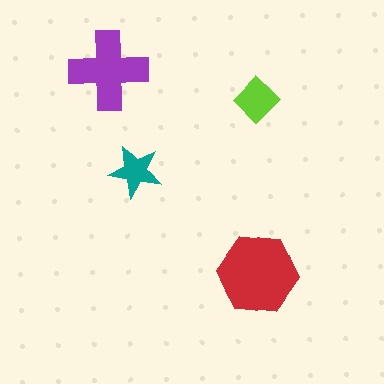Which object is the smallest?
The teal star.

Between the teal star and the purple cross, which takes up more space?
The purple cross.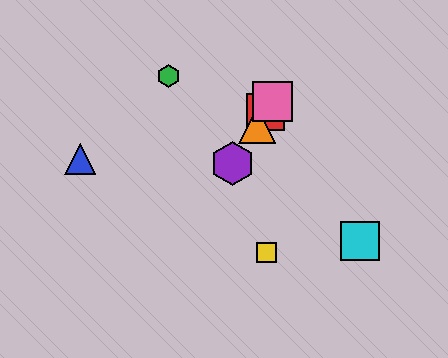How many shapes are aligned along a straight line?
4 shapes (the red square, the purple hexagon, the orange triangle, the pink square) are aligned along a straight line.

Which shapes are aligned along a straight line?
The red square, the purple hexagon, the orange triangle, the pink square are aligned along a straight line.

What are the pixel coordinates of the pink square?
The pink square is at (272, 101).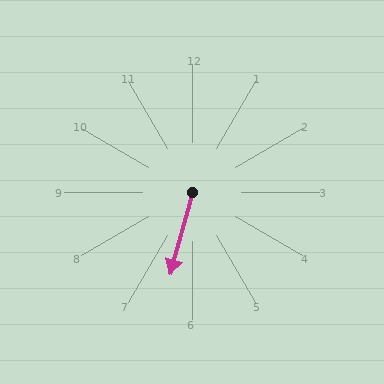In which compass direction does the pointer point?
South.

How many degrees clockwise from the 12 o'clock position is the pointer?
Approximately 195 degrees.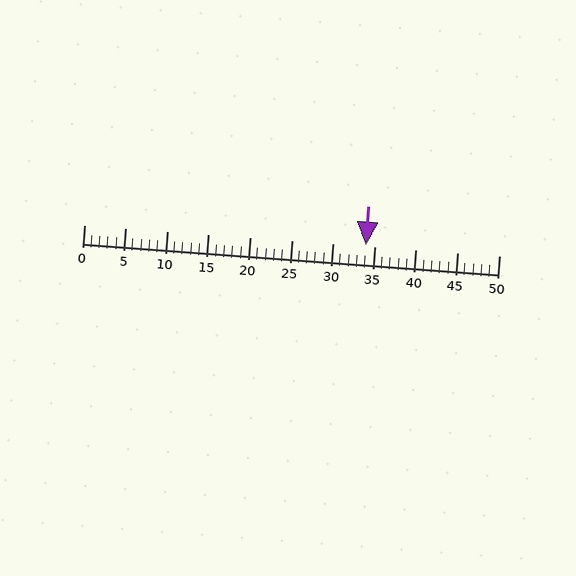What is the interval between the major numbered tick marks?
The major tick marks are spaced 5 units apart.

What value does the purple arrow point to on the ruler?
The purple arrow points to approximately 34.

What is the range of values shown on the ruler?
The ruler shows values from 0 to 50.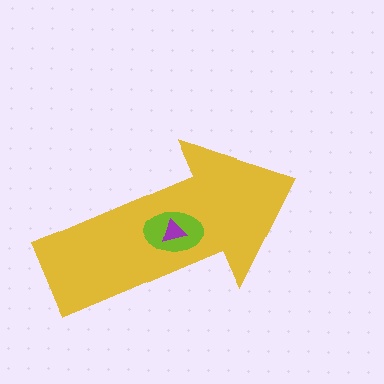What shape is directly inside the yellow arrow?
The lime ellipse.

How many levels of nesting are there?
3.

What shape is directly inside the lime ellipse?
The purple triangle.